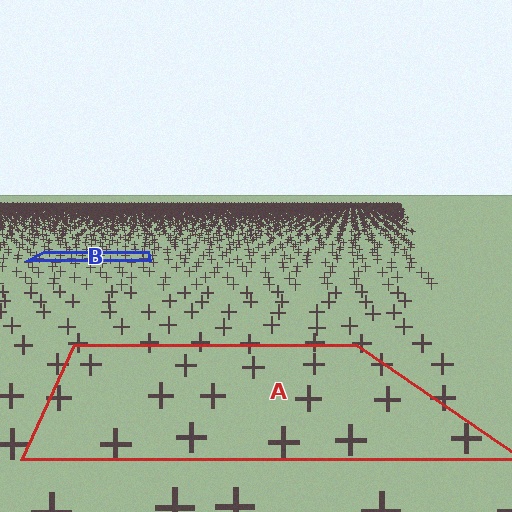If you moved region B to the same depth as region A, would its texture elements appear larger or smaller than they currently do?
They would appear larger. At a closer depth, the same texture elements are projected at a bigger on-screen size.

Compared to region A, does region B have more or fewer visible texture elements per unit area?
Region B has more texture elements per unit area — they are packed more densely because it is farther away.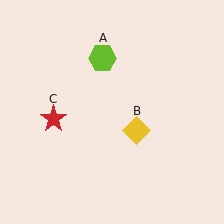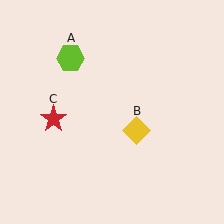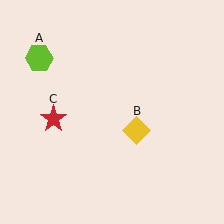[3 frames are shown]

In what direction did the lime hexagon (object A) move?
The lime hexagon (object A) moved left.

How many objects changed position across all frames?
1 object changed position: lime hexagon (object A).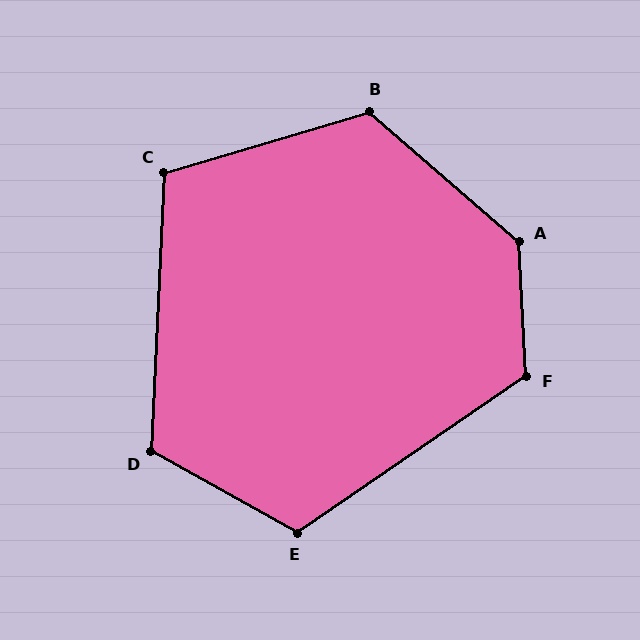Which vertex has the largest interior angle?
A, at approximately 134 degrees.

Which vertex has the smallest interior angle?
C, at approximately 109 degrees.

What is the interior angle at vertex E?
Approximately 117 degrees (obtuse).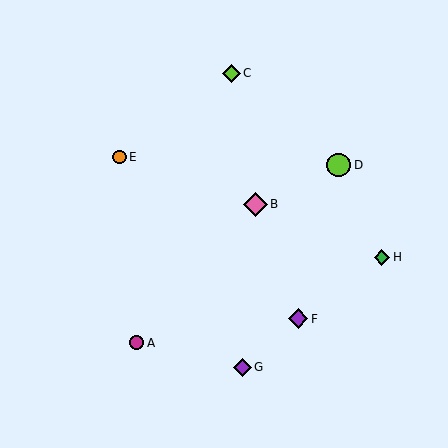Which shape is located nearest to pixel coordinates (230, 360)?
The purple diamond (labeled G) at (242, 367) is nearest to that location.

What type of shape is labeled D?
Shape D is a lime circle.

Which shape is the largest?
The pink diamond (labeled B) is the largest.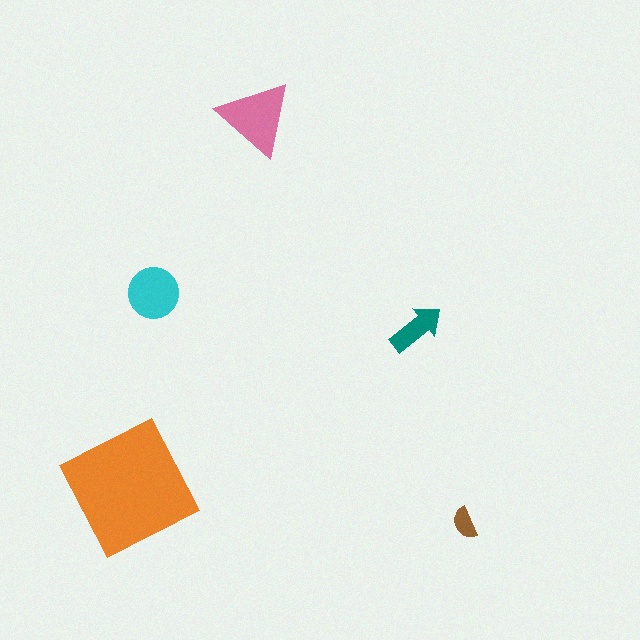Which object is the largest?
The orange square.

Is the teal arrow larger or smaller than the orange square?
Smaller.